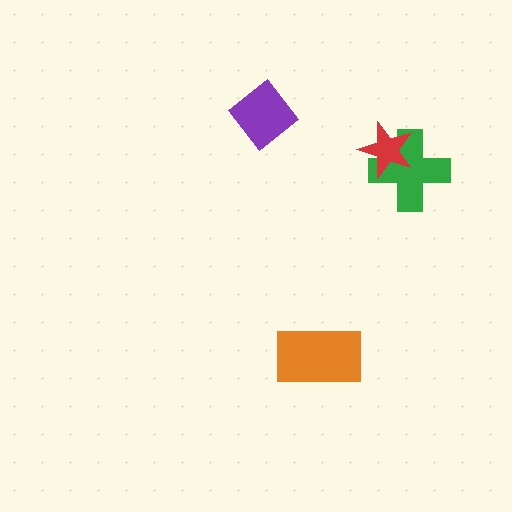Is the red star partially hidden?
No, no other shape covers it.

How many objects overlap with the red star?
1 object overlaps with the red star.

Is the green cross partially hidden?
Yes, it is partially covered by another shape.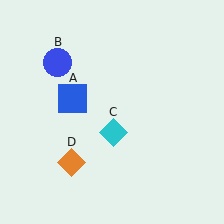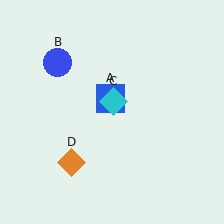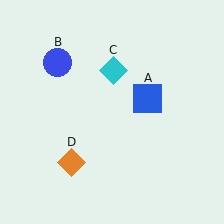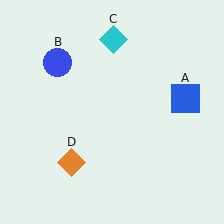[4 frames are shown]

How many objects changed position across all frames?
2 objects changed position: blue square (object A), cyan diamond (object C).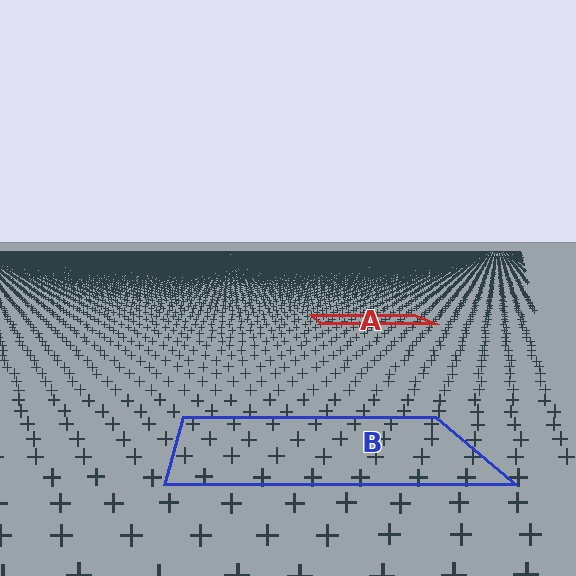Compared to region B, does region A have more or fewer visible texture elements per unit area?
Region A has more texture elements per unit area — they are packed more densely because it is farther away.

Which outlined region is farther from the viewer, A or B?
Region A is farther from the viewer — the texture elements inside it appear smaller and more densely packed.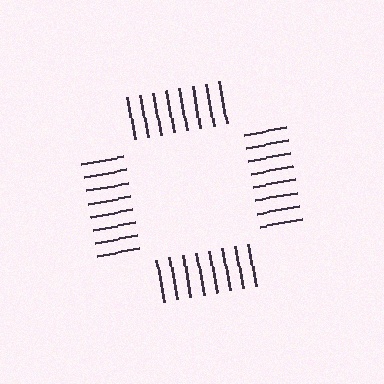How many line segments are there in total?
32 — 8 along each of the 4 edges.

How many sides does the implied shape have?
4 sides — the line-ends trace a square.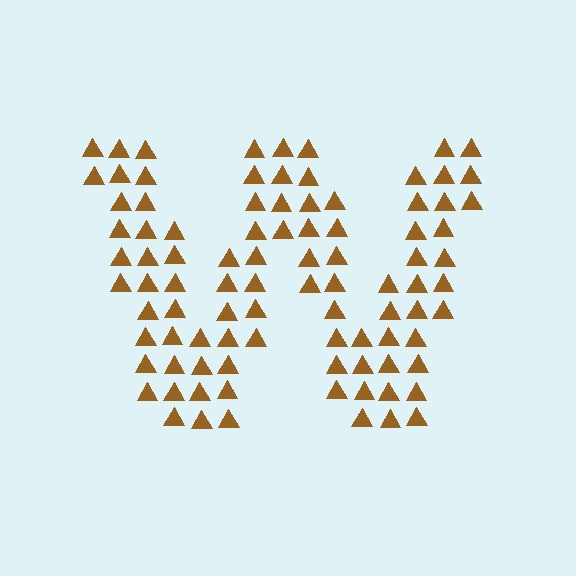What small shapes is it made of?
It is made of small triangles.